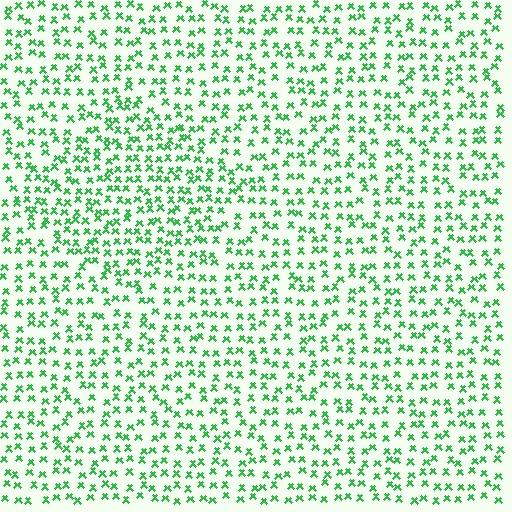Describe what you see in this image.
The image contains small green elements arranged at two different densities. A diamond-shaped region is visible where the elements are more densely packed than the surrounding area.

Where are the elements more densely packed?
The elements are more densely packed inside the diamond boundary.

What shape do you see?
I see a diamond.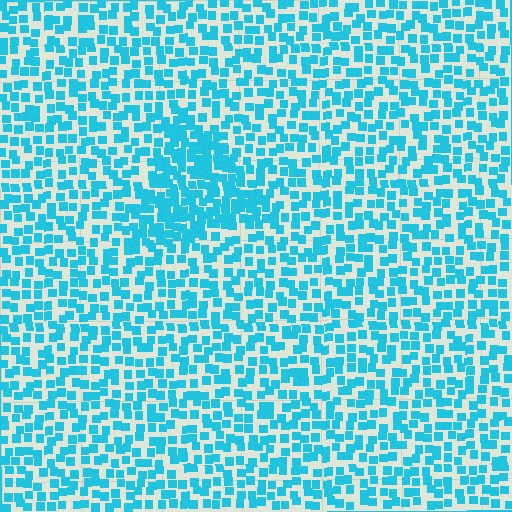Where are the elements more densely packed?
The elements are more densely packed inside the triangle boundary.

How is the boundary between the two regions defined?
The boundary is defined by a change in element density (approximately 1.8x ratio). All elements are the same color, size, and shape.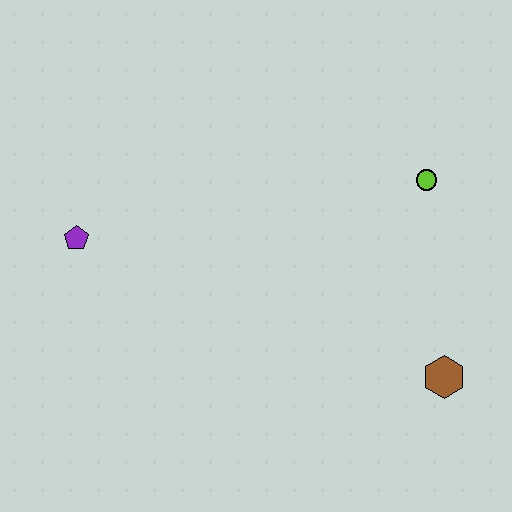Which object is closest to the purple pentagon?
The lime circle is closest to the purple pentagon.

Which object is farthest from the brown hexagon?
The purple pentagon is farthest from the brown hexagon.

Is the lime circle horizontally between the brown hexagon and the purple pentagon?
Yes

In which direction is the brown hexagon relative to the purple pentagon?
The brown hexagon is to the right of the purple pentagon.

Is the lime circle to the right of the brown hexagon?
No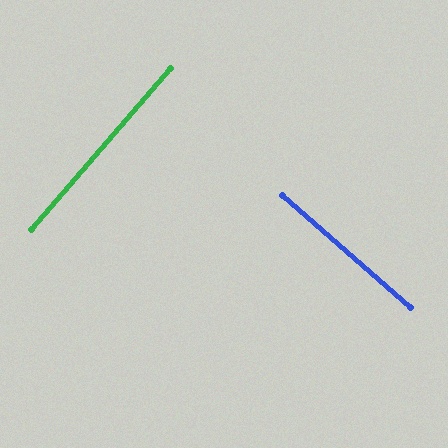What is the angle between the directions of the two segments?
Approximately 90 degrees.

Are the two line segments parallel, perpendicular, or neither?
Perpendicular — they meet at approximately 90°.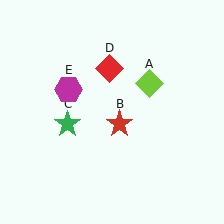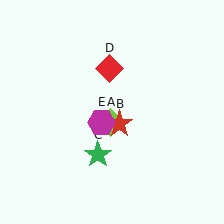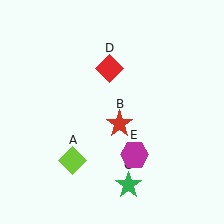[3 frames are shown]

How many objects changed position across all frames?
3 objects changed position: lime diamond (object A), green star (object C), magenta hexagon (object E).